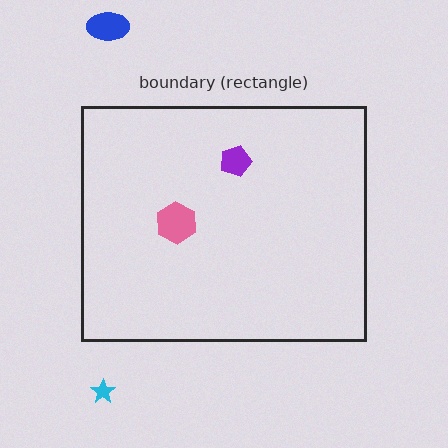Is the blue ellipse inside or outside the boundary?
Outside.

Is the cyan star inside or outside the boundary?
Outside.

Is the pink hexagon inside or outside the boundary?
Inside.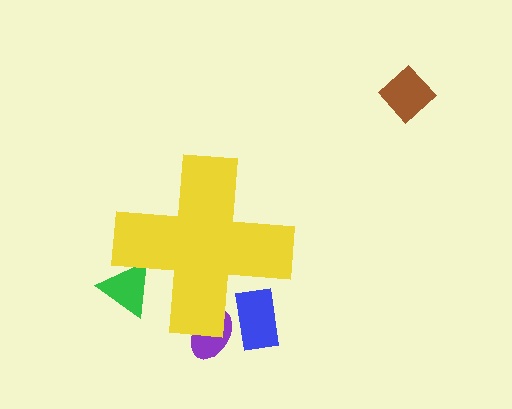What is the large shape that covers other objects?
A yellow cross.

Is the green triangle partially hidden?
Yes, the green triangle is partially hidden behind the yellow cross.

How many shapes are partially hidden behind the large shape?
3 shapes are partially hidden.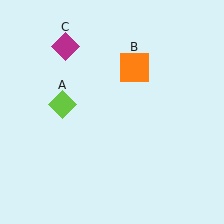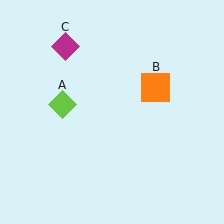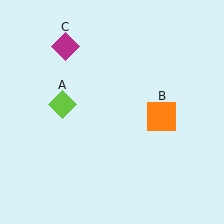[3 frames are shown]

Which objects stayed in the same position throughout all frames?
Lime diamond (object A) and magenta diamond (object C) remained stationary.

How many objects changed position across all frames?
1 object changed position: orange square (object B).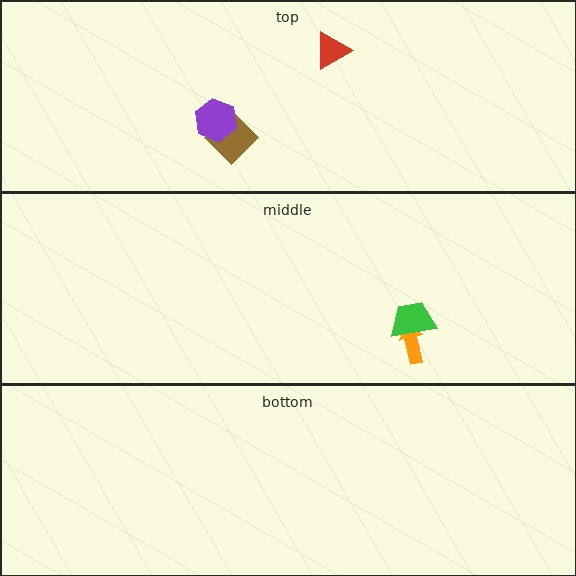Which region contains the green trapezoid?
The middle region.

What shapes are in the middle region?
The orange arrow, the green trapezoid.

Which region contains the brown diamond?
The top region.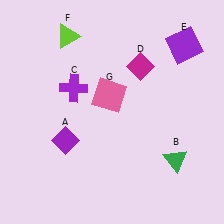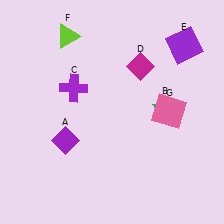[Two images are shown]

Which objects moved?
The objects that moved are: the green triangle (B), the pink square (G).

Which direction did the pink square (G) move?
The pink square (G) moved right.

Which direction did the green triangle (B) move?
The green triangle (B) moved up.